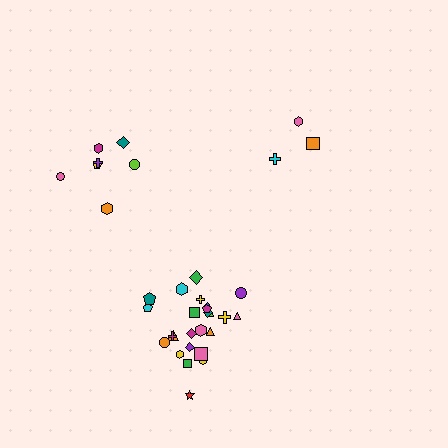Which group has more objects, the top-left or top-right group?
The top-left group.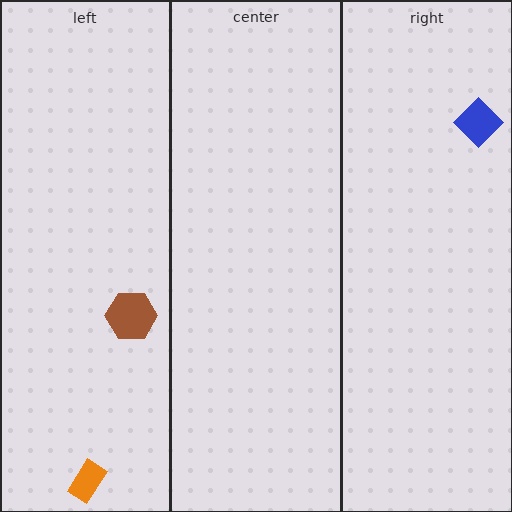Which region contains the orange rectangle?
The left region.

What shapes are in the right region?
The blue diamond.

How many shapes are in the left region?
2.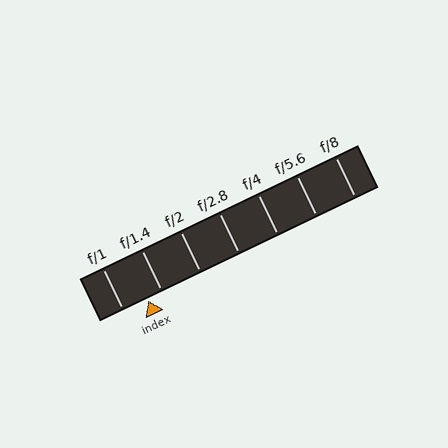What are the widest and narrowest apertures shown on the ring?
The widest aperture shown is f/1 and the narrowest is f/8.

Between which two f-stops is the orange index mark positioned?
The index mark is between f/1 and f/1.4.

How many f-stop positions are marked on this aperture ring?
There are 7 f-stop positions marked.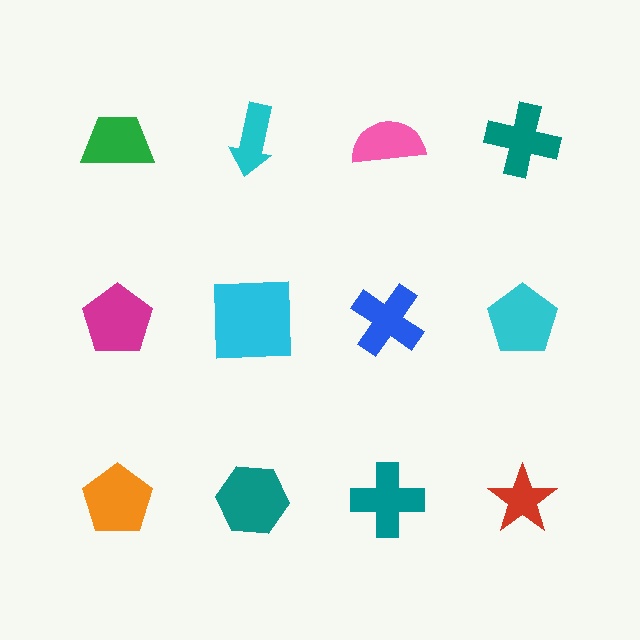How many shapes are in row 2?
4 shapes.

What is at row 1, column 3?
A pink semicircle.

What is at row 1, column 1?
A green trapezoid.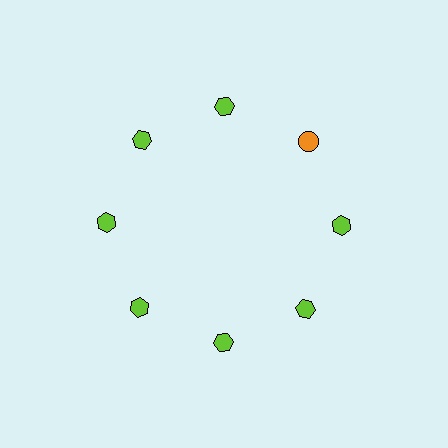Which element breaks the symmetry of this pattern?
The orange circle at roughly the 2 o'clock position breaks the symmetry. All other shapes are lime hexagons.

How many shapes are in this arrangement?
There are 8 shapes arranged in a ring pattern.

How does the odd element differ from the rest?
It differs in both color (orange instead of lime) and shape (circle instead of hexagon).